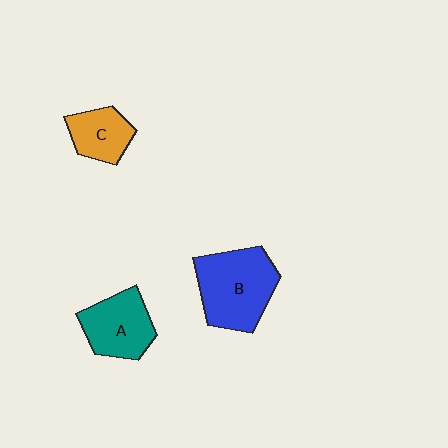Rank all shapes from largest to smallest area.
From largest to smallest: B (blue), A (teal), C (orange).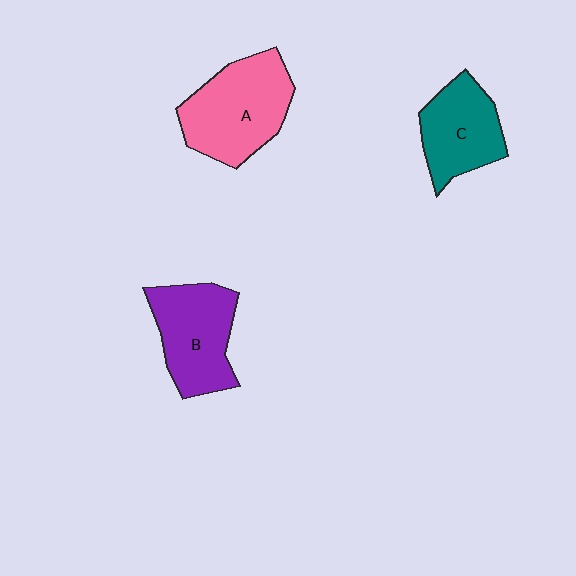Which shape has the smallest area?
Shape C (teal).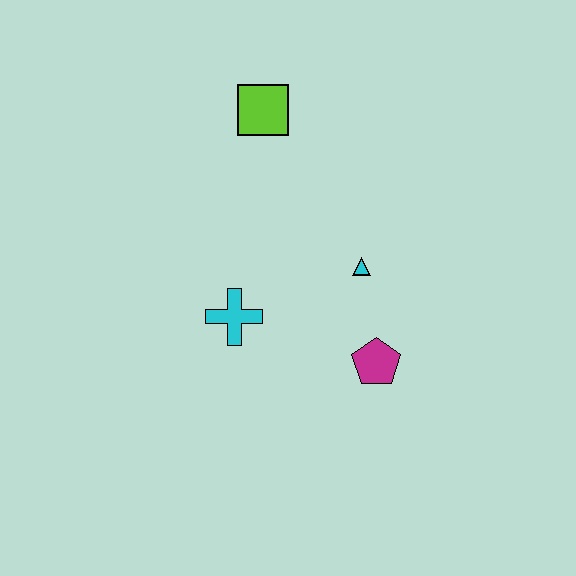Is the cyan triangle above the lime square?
No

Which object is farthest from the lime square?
The magenta pentagon is farthest from the lime square.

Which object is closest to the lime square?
The cyan triangle is closest to the lime square.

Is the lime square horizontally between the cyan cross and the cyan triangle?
Yes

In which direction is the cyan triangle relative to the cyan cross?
The cyan triangle is to the right of the cyan cross.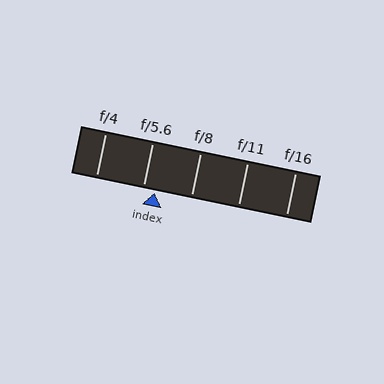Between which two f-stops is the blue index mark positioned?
The index mark is between f/5.6 and f/8.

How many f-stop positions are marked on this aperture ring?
There are 5 f-stop positions marked.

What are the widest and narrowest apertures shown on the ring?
The widest aperture shown is f/4 and the narrowest is f/16.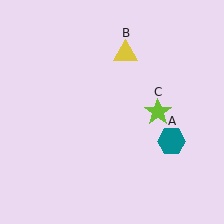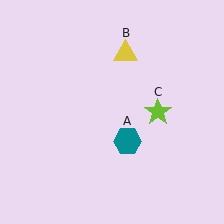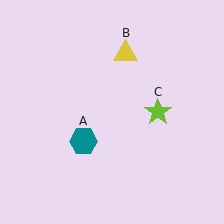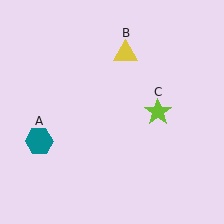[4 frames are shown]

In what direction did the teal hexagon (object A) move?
The teal hexagon (object A) moved left.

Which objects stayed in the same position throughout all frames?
Yellow triangle (object B) and lime star (object C) remained stationary.